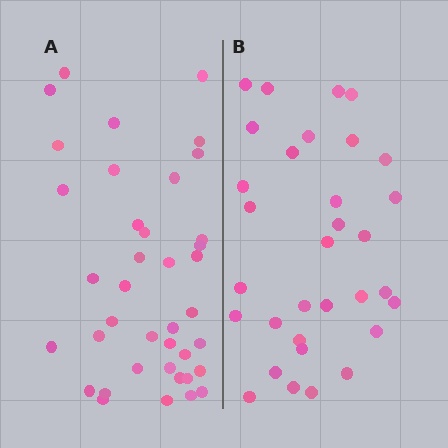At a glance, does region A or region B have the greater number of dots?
Region A (the left region) has more dots.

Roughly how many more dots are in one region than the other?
Region A has roughly 8 or so more dots than region B.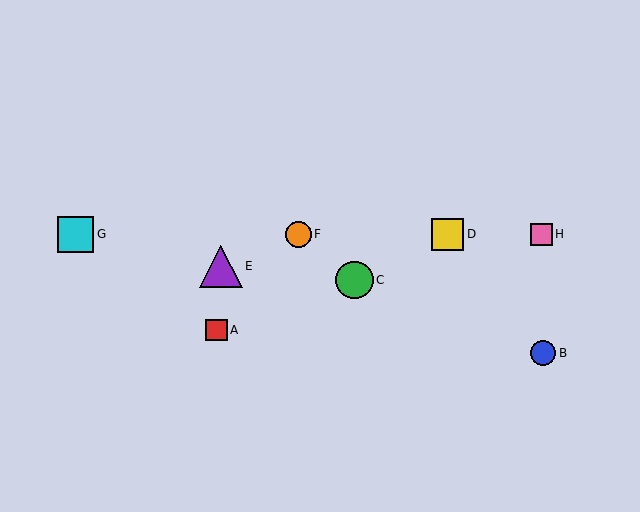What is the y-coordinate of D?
Object D is at y≈234.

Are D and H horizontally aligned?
Yes, both are at y≈234.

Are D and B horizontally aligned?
No, D is at y≈234 and B is at y≈353.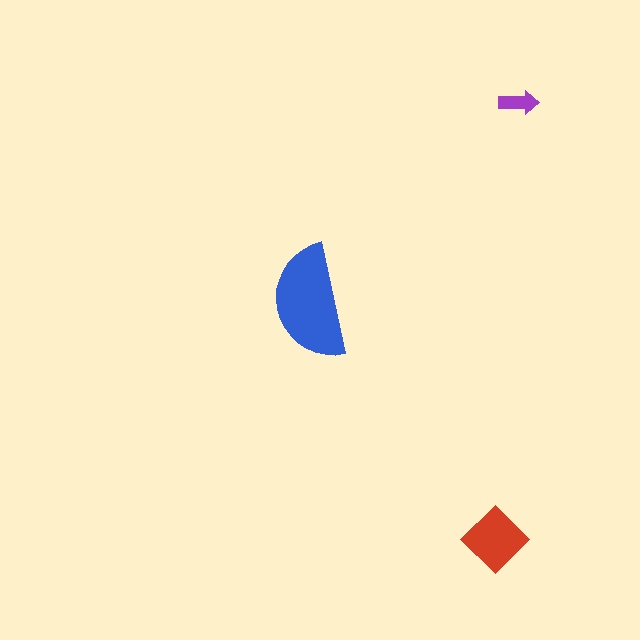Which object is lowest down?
The red diamond is bottommost.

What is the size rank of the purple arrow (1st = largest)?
3rd.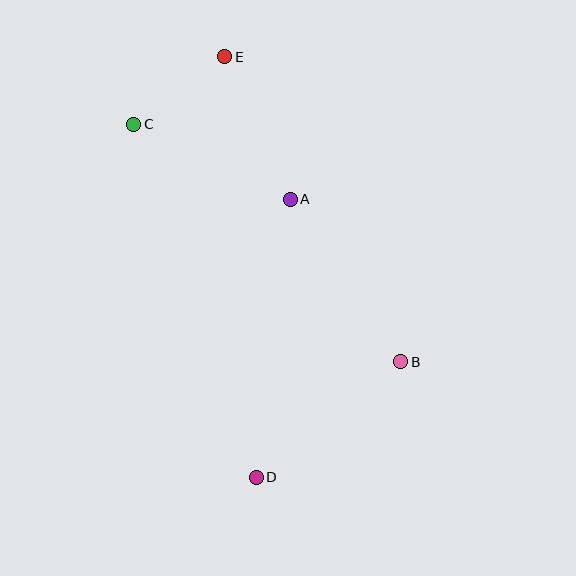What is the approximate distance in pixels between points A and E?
The distance between A and E is approximately 157 pixels.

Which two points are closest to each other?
Points C and E are closest to each other.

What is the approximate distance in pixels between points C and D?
The distance between C and D is approximately 374 pixels.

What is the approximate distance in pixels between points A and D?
The distance between A and D is approximately 280 pixels.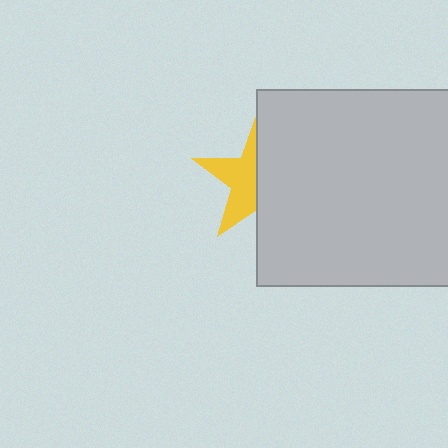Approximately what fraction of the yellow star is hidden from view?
Roughly 55% of the yellow star is hidden behind the light gray square.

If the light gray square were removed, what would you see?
You would see the complete yellow star.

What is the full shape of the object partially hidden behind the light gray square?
The partially hidden object is a yellow star.